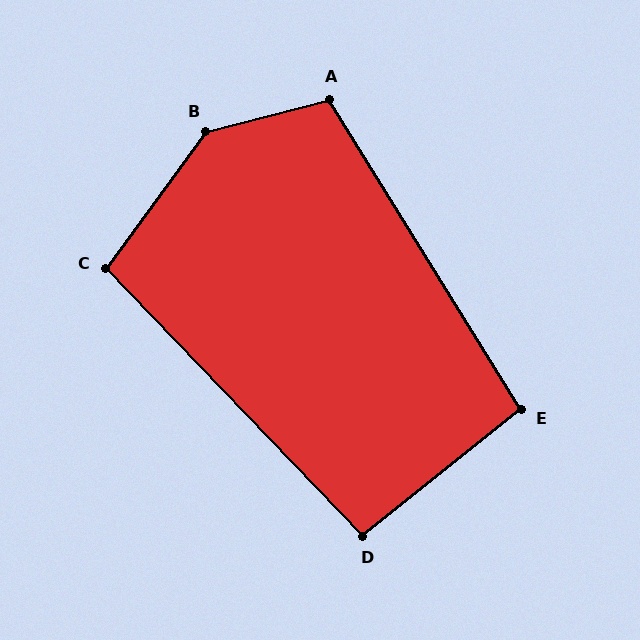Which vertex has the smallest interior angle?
D, at approximately 95 degrees.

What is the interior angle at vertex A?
Approximately 107 degrees (obtuse).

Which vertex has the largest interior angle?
B, at approximately 140 degrees.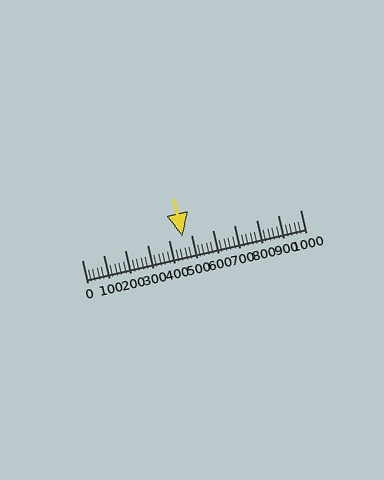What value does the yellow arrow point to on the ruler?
The yellow arrow points to approximately 460.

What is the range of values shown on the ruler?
The ruler shows values from 0 to 1000.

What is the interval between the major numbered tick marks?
The major tick marks are spaced 100 units apart.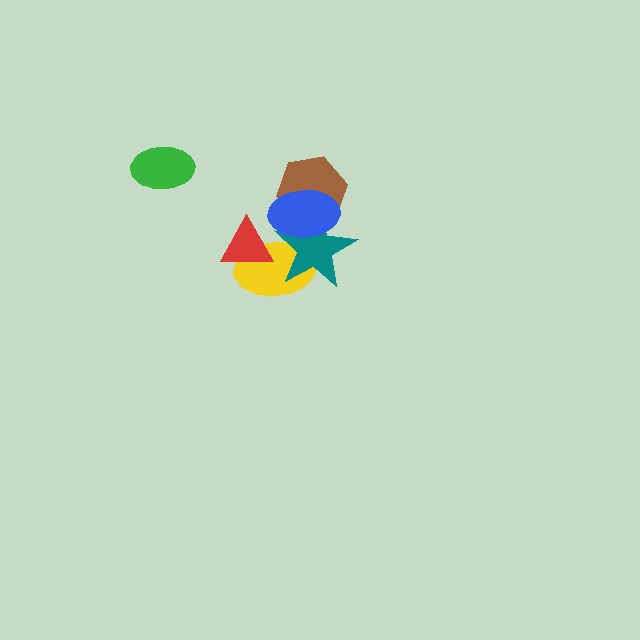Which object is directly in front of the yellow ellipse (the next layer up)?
The red triangle is directly in front of the yellow ellipse.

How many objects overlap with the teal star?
3 objects overlap with the teal star.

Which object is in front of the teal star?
The blue ellipse is in front of the teal star.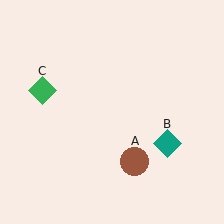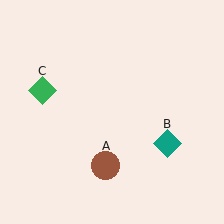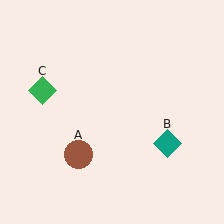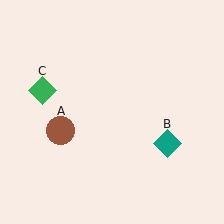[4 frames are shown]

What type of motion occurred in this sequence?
The brown circle (object A) rotated clockwise around the center of the scene.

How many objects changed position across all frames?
1 object changed position: brown circle (object A).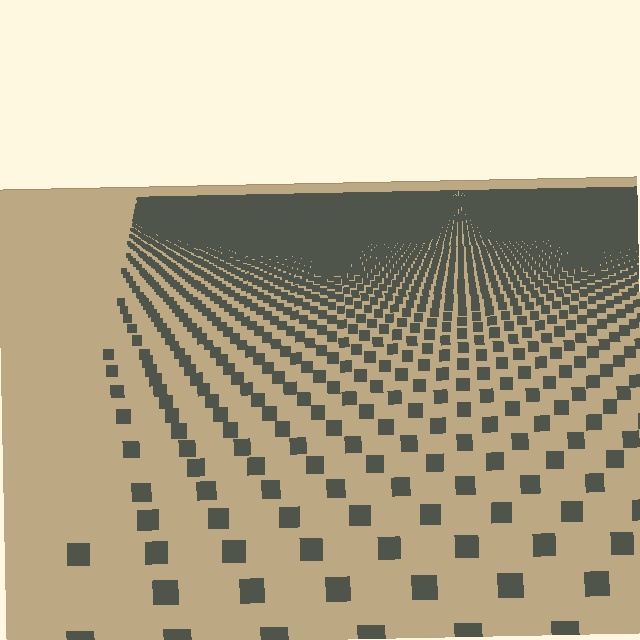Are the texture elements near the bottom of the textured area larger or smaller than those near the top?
Larger. Near the bottom, elements are closer to the viewer and appear at a bigger on-screen size.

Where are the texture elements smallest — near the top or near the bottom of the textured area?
Near the top.